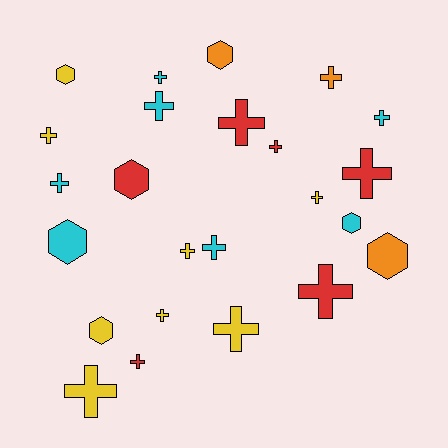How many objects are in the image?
There are 24 objects.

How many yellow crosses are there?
There are 6 yellow crosses.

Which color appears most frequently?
Yellow, with 8 objects.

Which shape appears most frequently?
Cross, with 17 objects.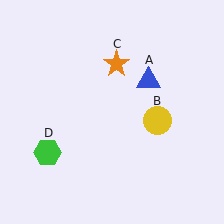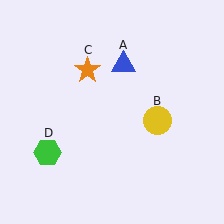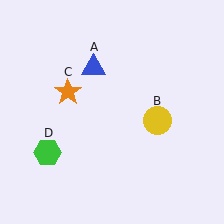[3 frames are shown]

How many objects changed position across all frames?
2 objects changed position: blue triangle (object A), orange star (object C).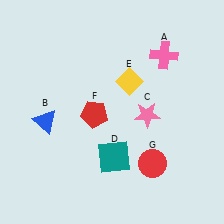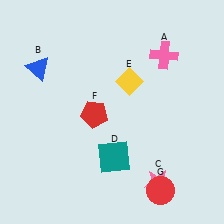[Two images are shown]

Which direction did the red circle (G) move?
The red circle (G) moved down.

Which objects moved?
The objects that moved are: the blue triangle (B), the pink star (C), the red circle (G).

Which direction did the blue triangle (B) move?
The blue triangle (B) moved up.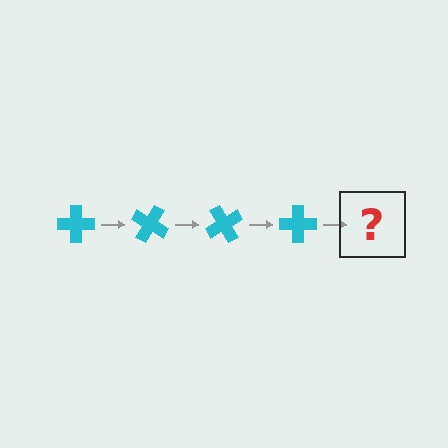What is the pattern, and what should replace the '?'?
The pattern is that the cross rotates 30 degrees each step. The '?' should be a cyan cross rotated 120 degrees.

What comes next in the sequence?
The next element should be a cyan cross rotated 120 degrees.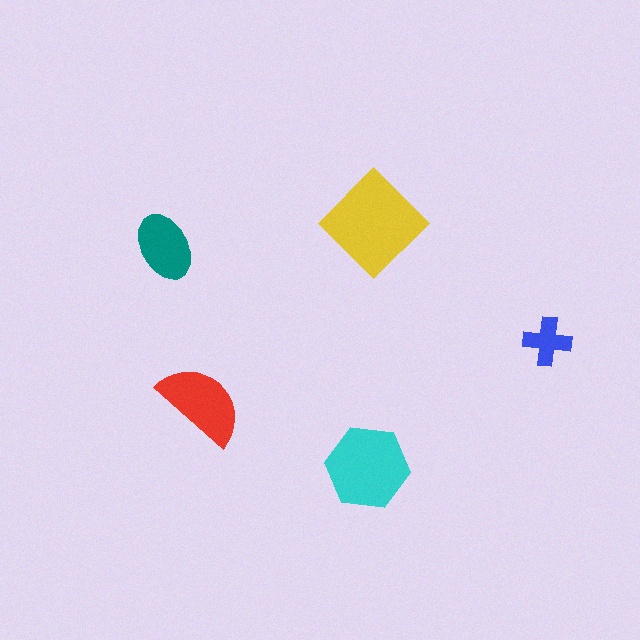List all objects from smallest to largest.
The blue cross, the teal ellipse, the red semicircle, the cyan hexagon, the yellow diamond.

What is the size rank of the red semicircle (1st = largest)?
3rd.